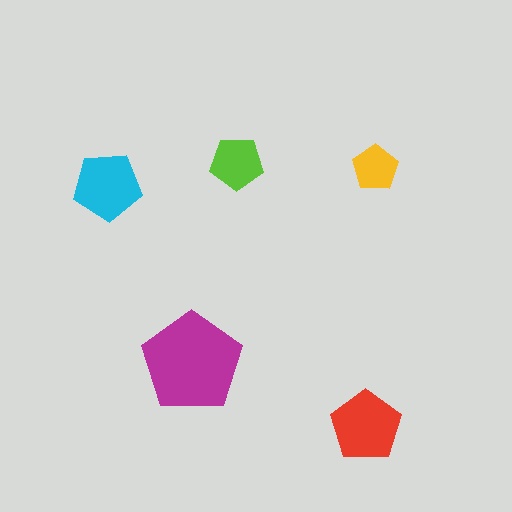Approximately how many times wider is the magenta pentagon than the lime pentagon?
About 2 times wider.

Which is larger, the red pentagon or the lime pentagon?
The red one.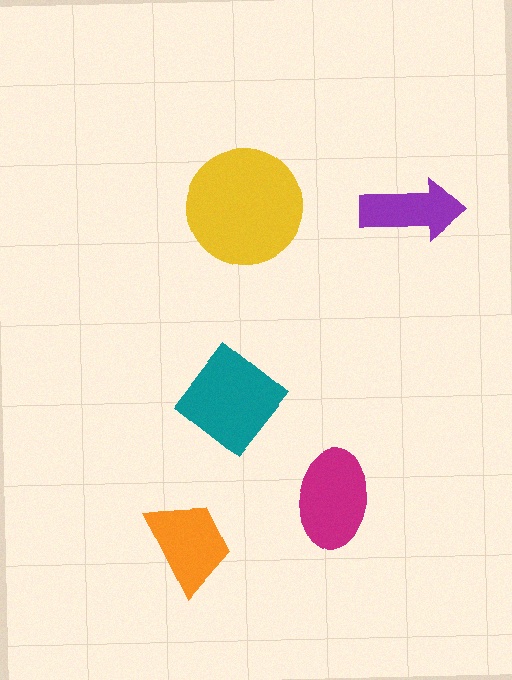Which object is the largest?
The yellow circle.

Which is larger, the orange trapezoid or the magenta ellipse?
The magenta ellipse.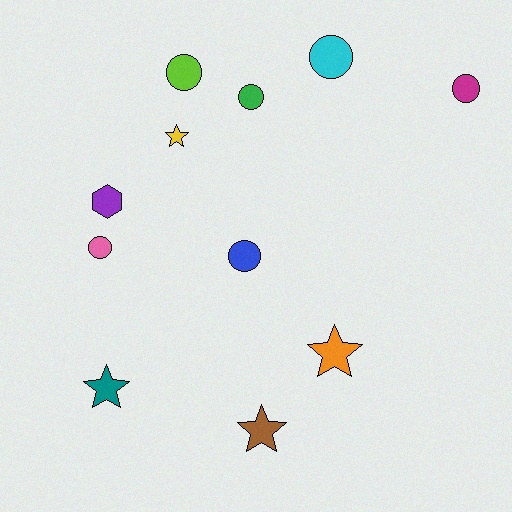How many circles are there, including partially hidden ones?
There are 6 circles.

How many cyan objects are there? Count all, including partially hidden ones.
There is 1 cyan object.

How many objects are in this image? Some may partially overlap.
There are 11 objects.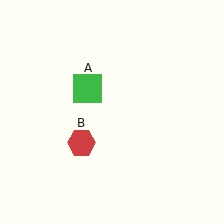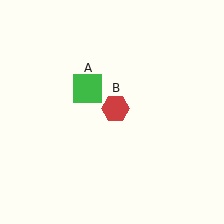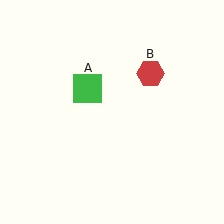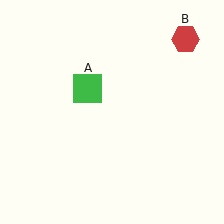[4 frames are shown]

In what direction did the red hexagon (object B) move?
The red hexagon (object B) moved up and to the right.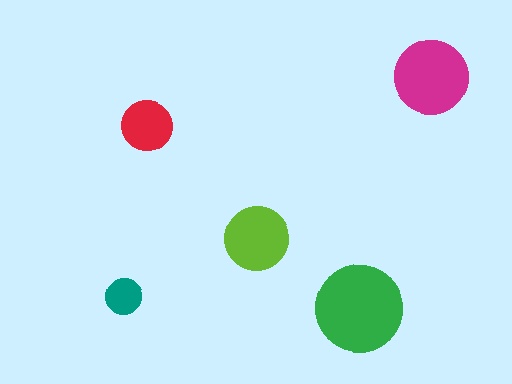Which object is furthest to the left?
The teal circle is leftmost.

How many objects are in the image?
There are 5 objects in the image.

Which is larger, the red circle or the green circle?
The green one.